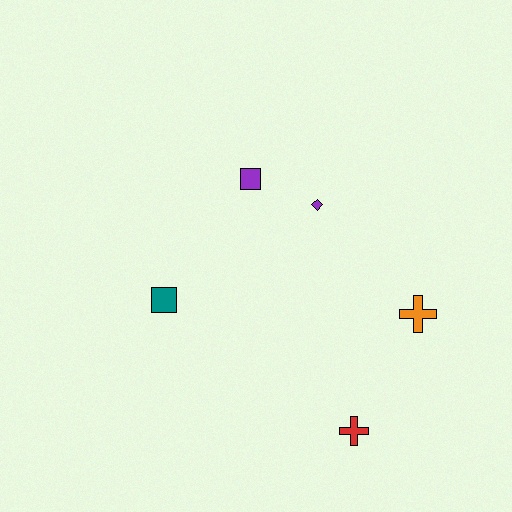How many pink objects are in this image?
There are no pink objects.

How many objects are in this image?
There are 5 objects.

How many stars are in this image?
There are no stars.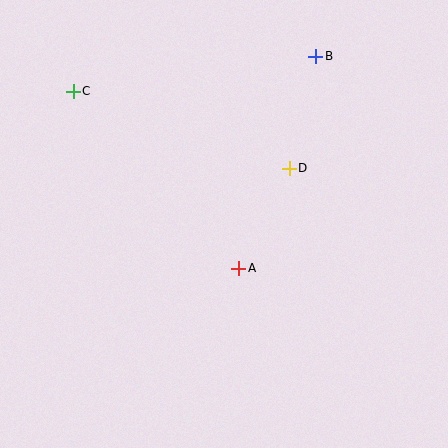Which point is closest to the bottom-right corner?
Point A is closest to the bottom-right corner.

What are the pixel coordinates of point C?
Point C is at (73, 91).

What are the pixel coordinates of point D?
Point D is at (289, 168).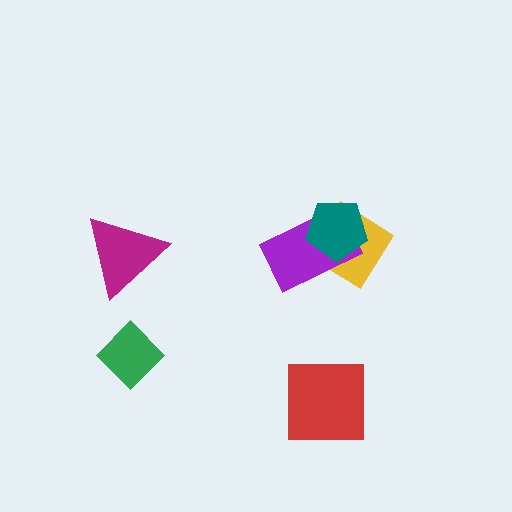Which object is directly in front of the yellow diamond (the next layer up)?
The purple rectangle is directly in front of the yellow diamond.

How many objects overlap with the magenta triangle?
0 objects overlap with the magenta triangle.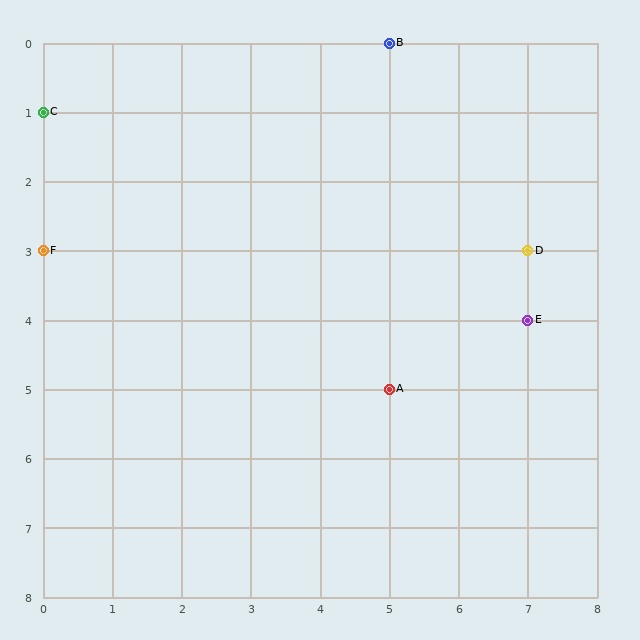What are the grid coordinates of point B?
Point B is at grid coordinates (5, 0).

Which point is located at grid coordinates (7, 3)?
Point D is at (7, 3).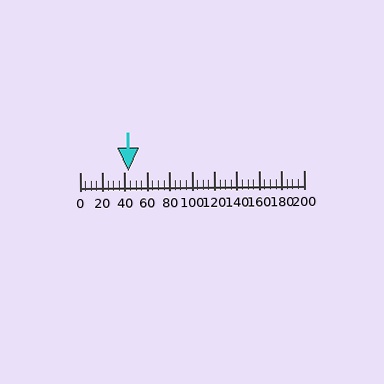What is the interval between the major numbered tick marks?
The major tick marks are spaced 20 units apart.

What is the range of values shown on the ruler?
The ruler shows values from 0 to 200.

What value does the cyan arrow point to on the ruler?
The cyan arrow points to approximately 43.